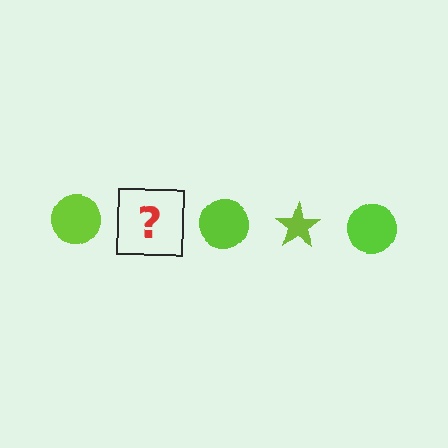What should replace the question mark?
The question mark should be replaced with a lime star.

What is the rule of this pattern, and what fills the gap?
The rule is that the pattern cycles through circle, star shapes in lime. The gap should be filled with a lime star.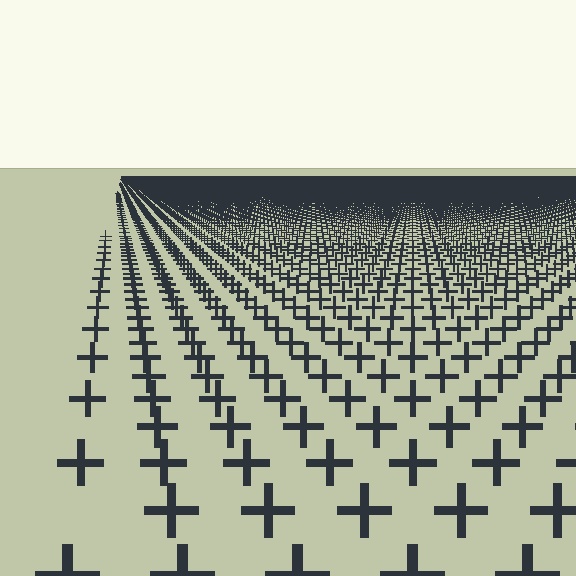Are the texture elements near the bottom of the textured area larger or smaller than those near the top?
Larger. Near the bottom, elements are closer to the viewer and appear at a bigger on-screen size.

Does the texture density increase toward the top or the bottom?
Density increases toward the top.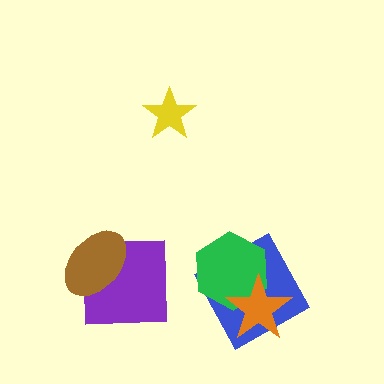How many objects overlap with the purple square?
1 object overlaps with the purple square.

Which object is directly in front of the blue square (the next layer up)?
The green hexagon is directly in front of the blue square.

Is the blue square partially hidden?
Yes, it is partially covered by another shape.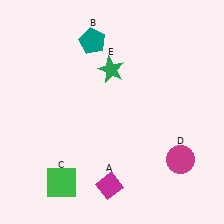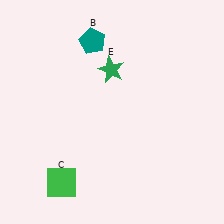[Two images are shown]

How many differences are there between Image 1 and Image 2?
There are 2 differences between the two images.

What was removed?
The magenta circle (D), the magenta diamond (A) were removed in Image 2.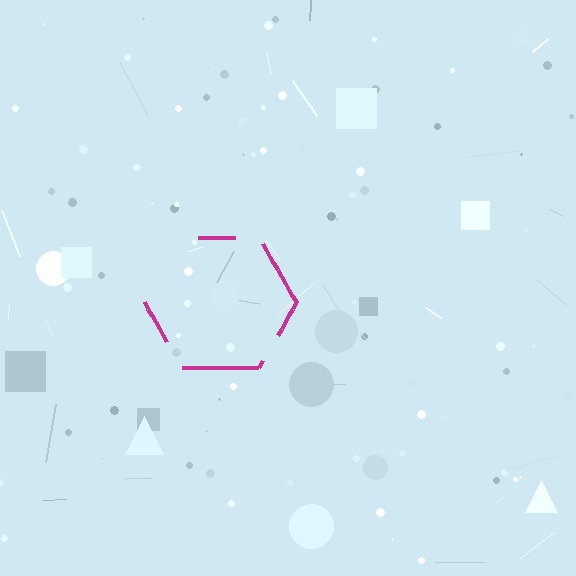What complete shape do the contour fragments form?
The contour fragments form a hexagon.